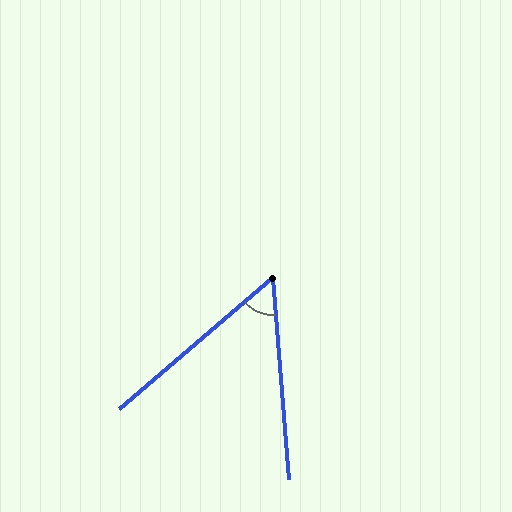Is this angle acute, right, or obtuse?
It is acute.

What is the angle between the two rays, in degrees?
Approximately 54 degrees.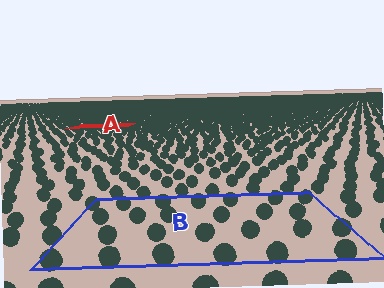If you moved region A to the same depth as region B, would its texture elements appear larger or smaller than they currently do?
They would appear larger. At a closer depth, the same texture elements are projected at a bigger on-screen size.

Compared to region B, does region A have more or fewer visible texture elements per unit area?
Region A has more texture elements per unit area — they are packed more densely because it is farther away.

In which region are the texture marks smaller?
The texture marks are smaller in region A, because it is farther away.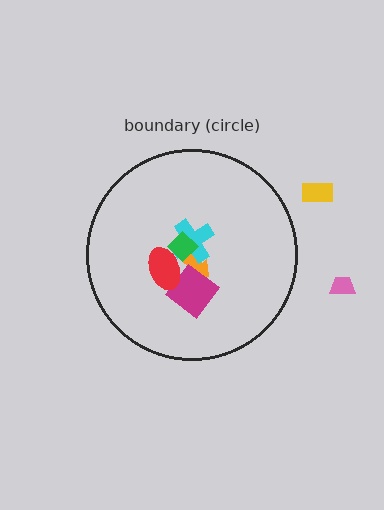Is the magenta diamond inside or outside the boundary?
Inside.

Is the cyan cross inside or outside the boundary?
Inside.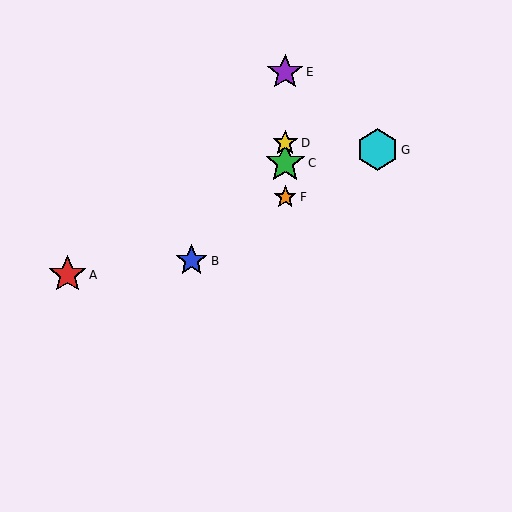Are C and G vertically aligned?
No, C is at x≈285 and G is at x≈378.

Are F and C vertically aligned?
Yes, both are at x≈285.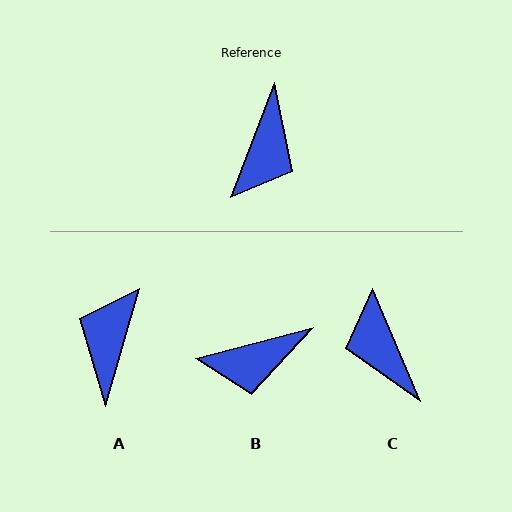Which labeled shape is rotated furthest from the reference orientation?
A, about 175 degrees away.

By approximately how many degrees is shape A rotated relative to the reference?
Approximately 175 degrees clockwise.